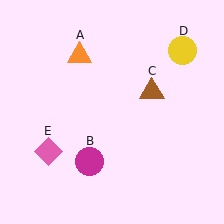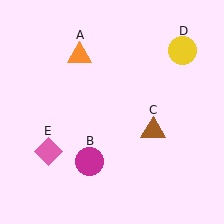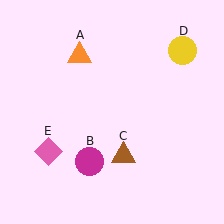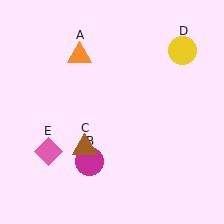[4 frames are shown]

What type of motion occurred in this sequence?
The brown triangle (object C) rotated clockwise around the center of the scene.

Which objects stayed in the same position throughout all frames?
Orange triangle (object A) and magenta circle (object B) and yellow circle (object D) and pink diamond (object E) remained stationary.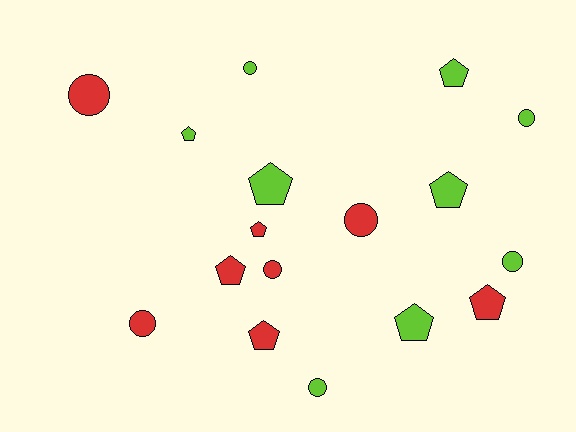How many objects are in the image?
There are 17 objects.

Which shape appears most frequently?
Pentagon, with 9 objects.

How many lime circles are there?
There are 4 lime circles.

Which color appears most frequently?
Lime, with 9 objects.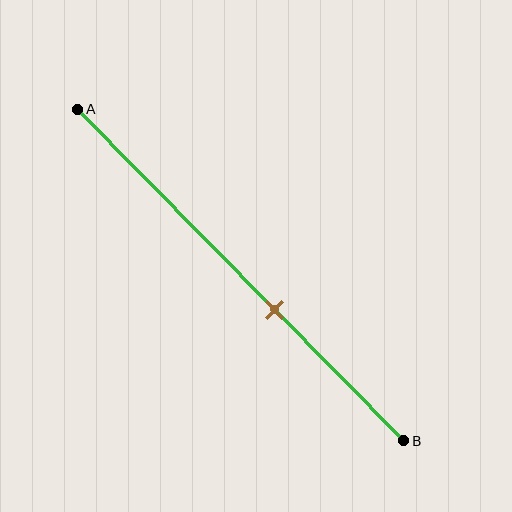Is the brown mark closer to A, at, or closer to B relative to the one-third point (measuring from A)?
The brown mark is closer to point B than the one-third point of segment AB.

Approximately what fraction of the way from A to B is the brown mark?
The brown mark is approximately 60% of the way from A to B.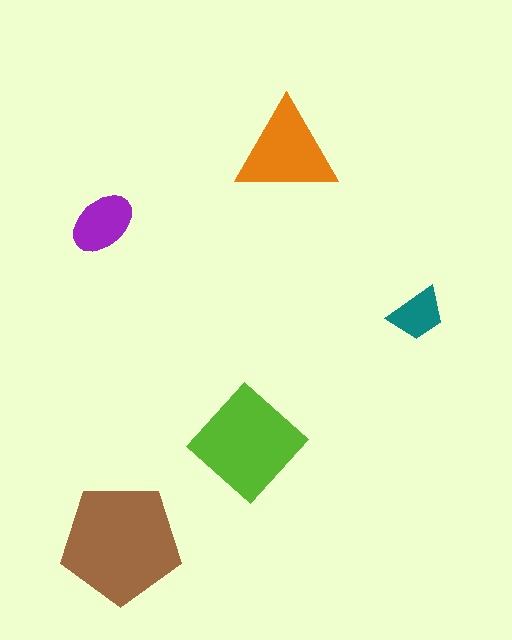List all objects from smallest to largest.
The teal trapezoid, the purple ellipse, the orange triangle, the lime diamond, the brown pentagon.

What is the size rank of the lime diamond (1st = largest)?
2nd.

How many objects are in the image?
There are 5 objects in the image.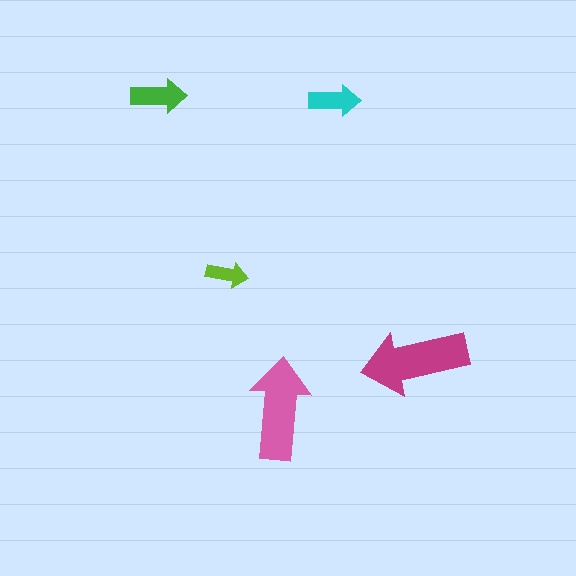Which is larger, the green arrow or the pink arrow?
The pink one.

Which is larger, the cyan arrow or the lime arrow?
The cyan one.